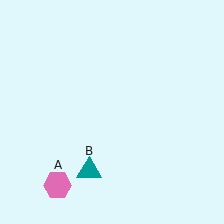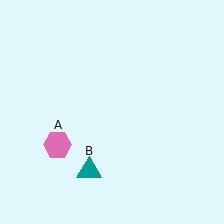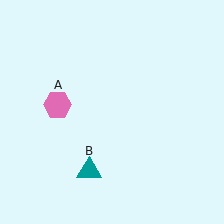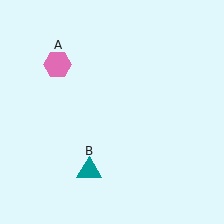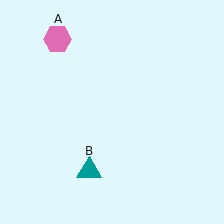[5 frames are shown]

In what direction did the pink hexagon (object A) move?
The pink hexagon (object A) moved up.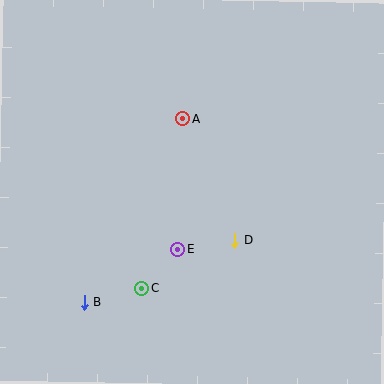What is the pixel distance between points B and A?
The distance between B and A is 208 pixels.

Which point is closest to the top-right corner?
Point A is closest to the top-right corner.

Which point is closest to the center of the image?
Point E at (178, 249) is closest to the center.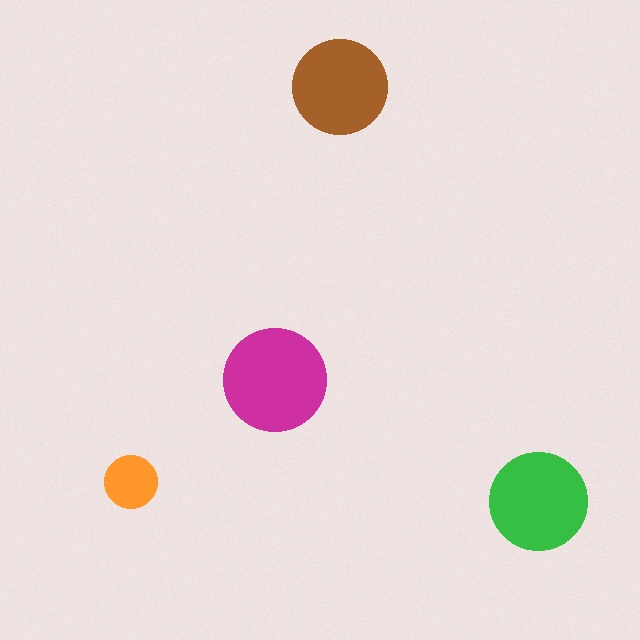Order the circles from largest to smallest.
the magenta one, the green one, the brown one, the orange one.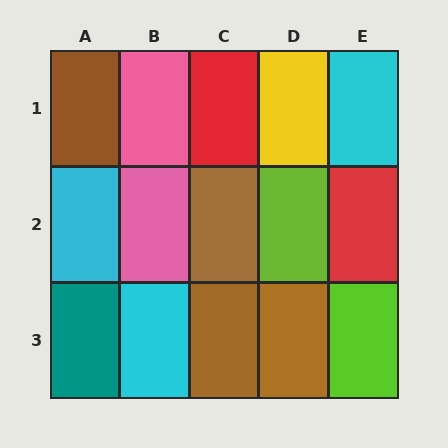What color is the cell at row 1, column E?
Cyan.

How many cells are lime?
2 cells are lime.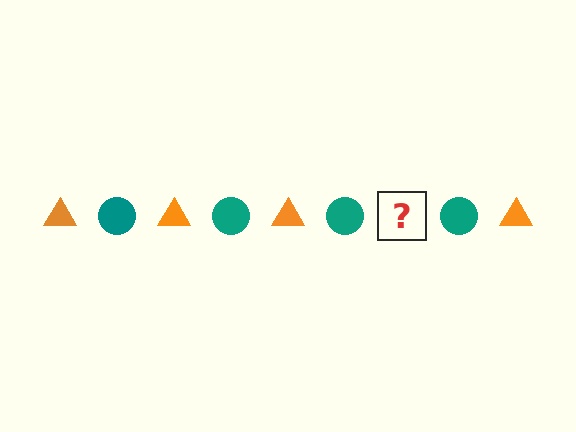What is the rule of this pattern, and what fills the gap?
The rule is that the pattern alternates between orange triangle and teal circle. The gap should be filled with an orange triangle.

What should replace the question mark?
The question mark should be replaced with an orange triangle.